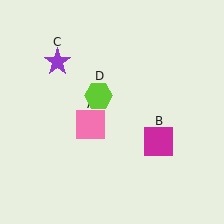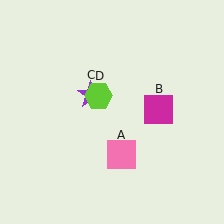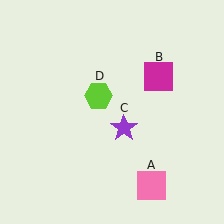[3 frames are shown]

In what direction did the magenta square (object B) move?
The magenta square (object B) moved up.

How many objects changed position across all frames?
3 objects changed position: pink square (object A), magenta square (object B), purple star (object C).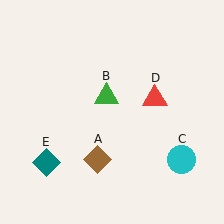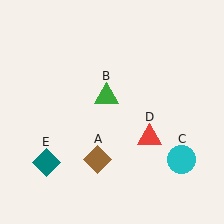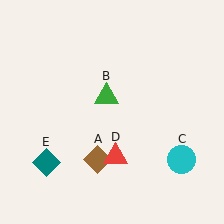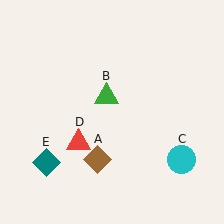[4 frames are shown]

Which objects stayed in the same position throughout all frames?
Brown diamond (object A) and green triangle (object B) and cyan circle (object C) and teal diamond (object E) remained stationary.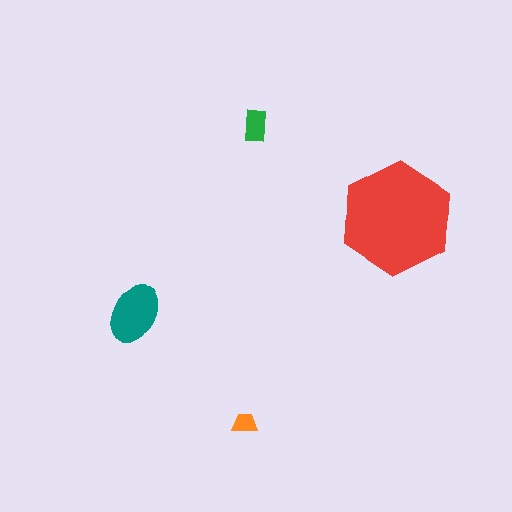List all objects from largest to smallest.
The red hexagon, the teal ellipse, the green rectangle, the orange trapezoid.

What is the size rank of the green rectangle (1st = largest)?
3rd.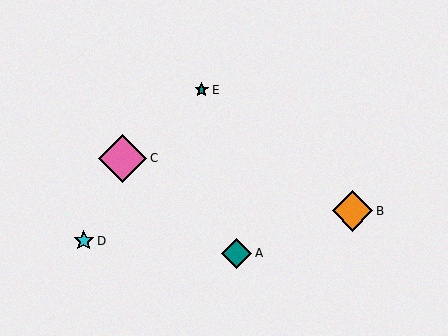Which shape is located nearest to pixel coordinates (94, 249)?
The cyan star (labeled D) at (84, 241) is nearest to that location.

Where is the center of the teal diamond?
The center of the teal diamond is at (237, 253).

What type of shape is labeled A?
Shape A is a teal diamond.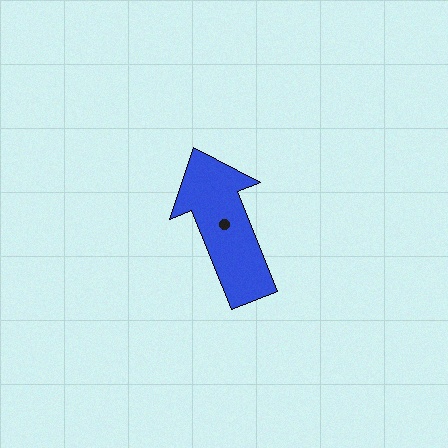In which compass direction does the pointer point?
North.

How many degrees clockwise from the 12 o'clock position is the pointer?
Approximately 338 degrees.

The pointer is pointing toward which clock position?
Roughly 11 o'clock.